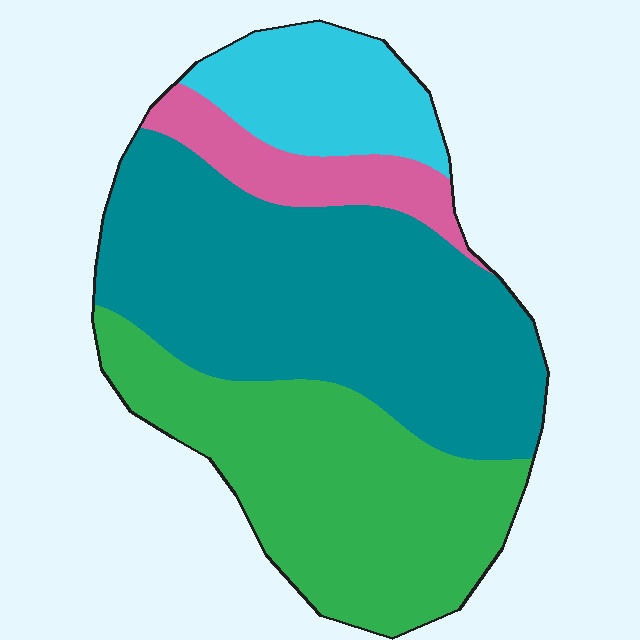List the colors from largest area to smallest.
From largest to smallest: teal, green, cyan, pink.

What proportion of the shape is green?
Green covers around 35% of the shape.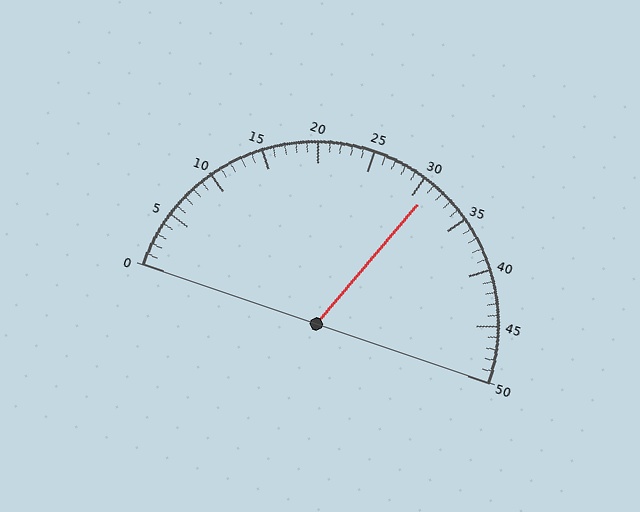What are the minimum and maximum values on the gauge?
The gauge ranges from 0 to 50.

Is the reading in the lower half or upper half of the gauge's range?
The reading is in the upper half of the range (0 to 50).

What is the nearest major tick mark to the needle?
The nearest major tick mark is 30.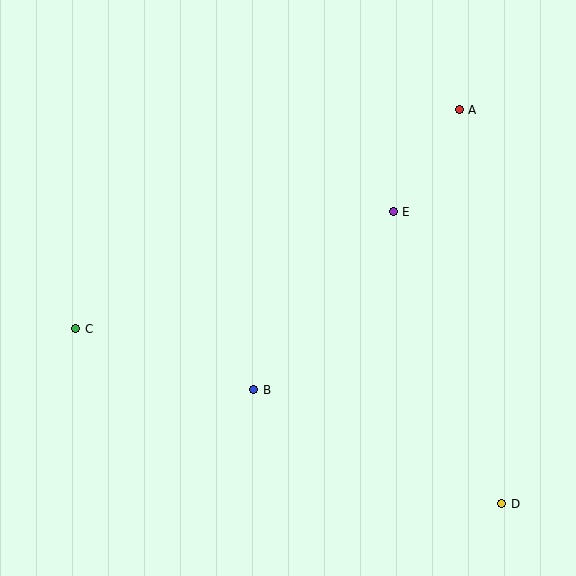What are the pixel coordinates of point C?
Point C is at (76, 329).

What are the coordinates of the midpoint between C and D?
The midpoint between C and D is at (289, 416).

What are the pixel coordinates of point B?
Point B is at (254, 390).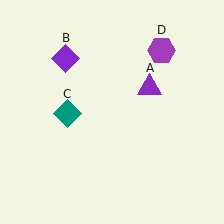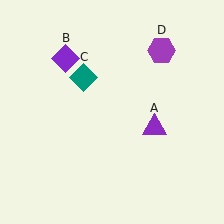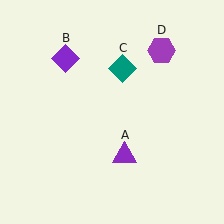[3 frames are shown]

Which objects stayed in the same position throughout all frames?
Purple diamond (object B) and purple hexagon (object D) remained stationary.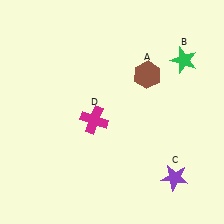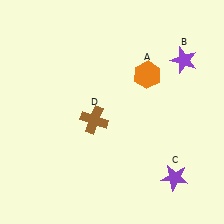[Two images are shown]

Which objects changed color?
A changed from brown to orange. B changed from green to purple. D changed from magenta to brown.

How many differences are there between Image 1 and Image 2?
There are 3 differences between the two images.